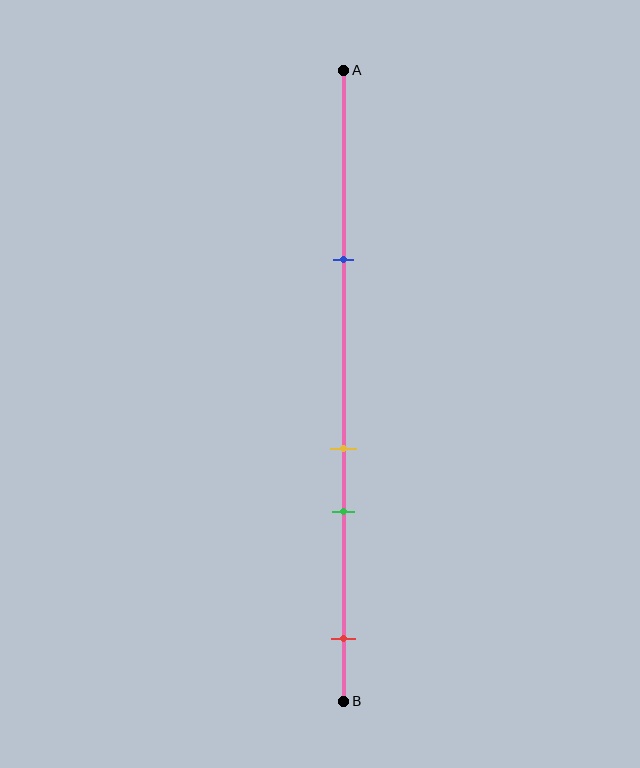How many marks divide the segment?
There are 4 marks dividing the segment.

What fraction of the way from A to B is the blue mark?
The blue mark is approximately 30% (0.3) of the way from A to B.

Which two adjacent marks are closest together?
The yellow and green marks are the closest adjacent pair.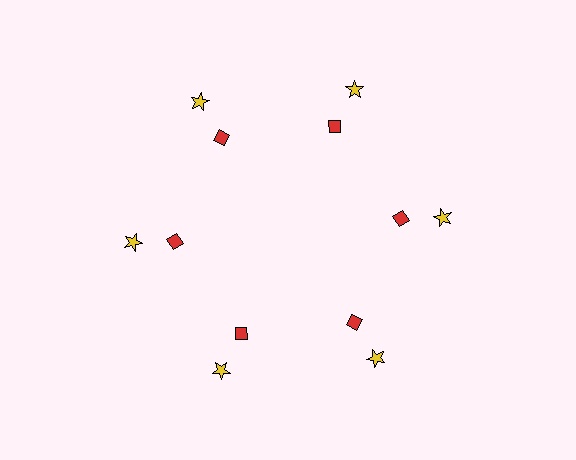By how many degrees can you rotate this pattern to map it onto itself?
The pattern maps onto itself every 60 degrees of rotation.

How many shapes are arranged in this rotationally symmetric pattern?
There are 12 shapes, arranged in 6 groups of 2.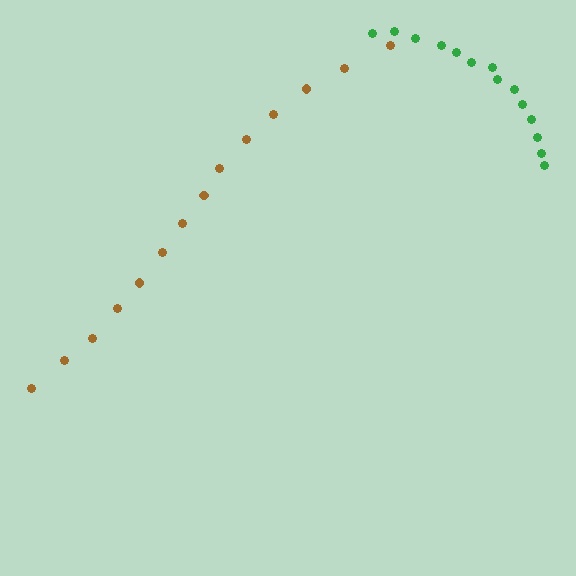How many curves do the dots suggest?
There are 2 distinct paths.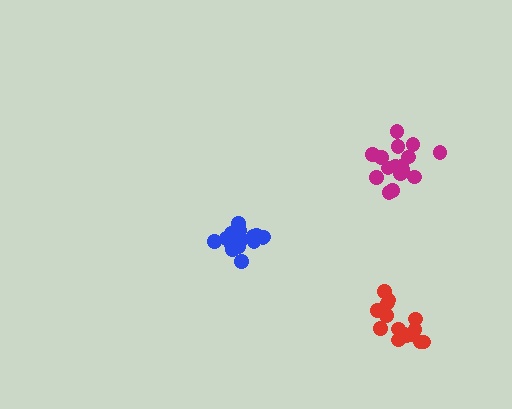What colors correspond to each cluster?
The clusters are colored: blue, magenta, red.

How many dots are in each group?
Group 1: 17 dots, Group 2: 16 dots, Group 3: 16 dots (49 total).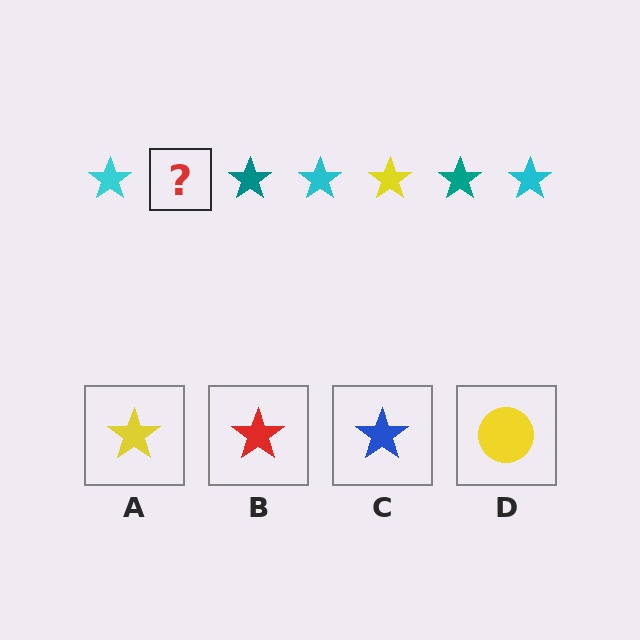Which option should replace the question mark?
Option A.